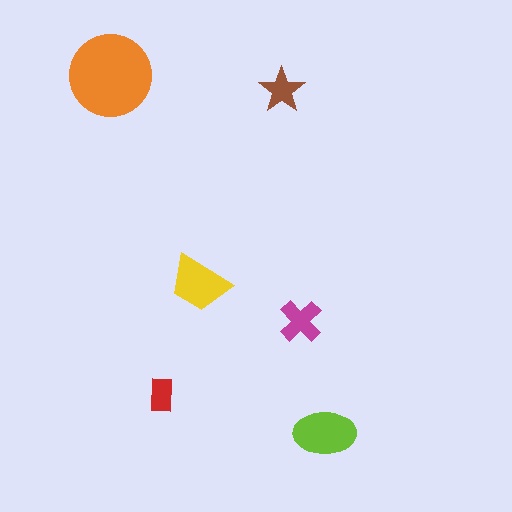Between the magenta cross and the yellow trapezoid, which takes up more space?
The yellow trapezoid.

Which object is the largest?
The orange circle.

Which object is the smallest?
The red rectangle.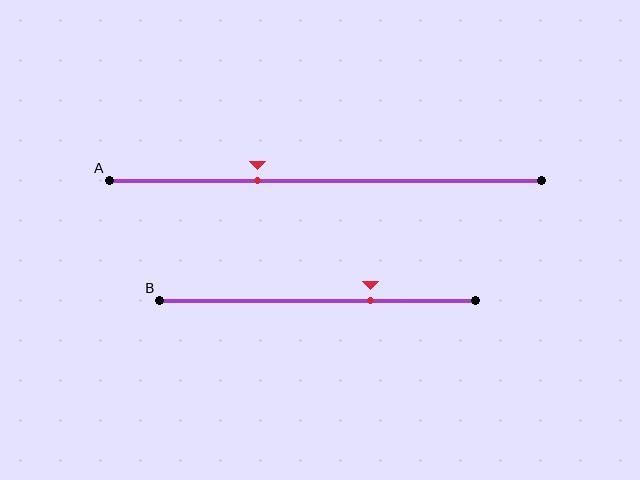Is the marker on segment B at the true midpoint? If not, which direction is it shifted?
No, the marker on segment B is shifted to the right by about 17% of the segment length.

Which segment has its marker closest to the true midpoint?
Segment A has its marker closest to the true midpoint.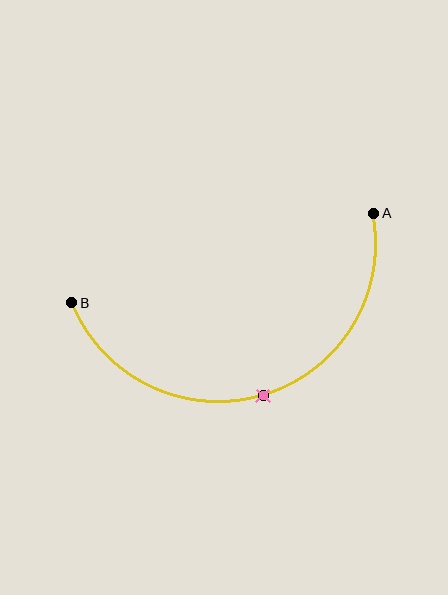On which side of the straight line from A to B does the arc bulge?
The arc bulges below the straight line connecting A and B.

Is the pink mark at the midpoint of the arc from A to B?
Yes. The pink mark lies on the arc at equal arc-length from both A and B — it is the arc midpoint.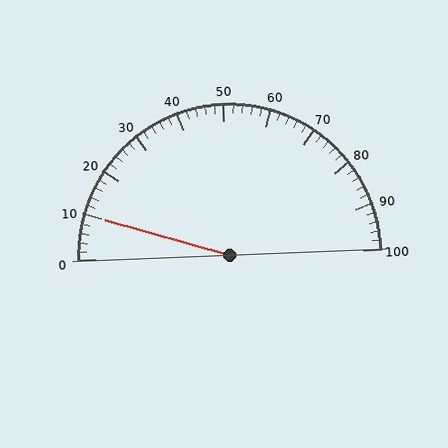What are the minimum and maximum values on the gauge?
The gauge ranges from 0 to 100.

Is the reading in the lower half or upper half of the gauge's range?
The reading is in the lower half of the range (0 to 100).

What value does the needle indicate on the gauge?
The needle indicates approximately 10.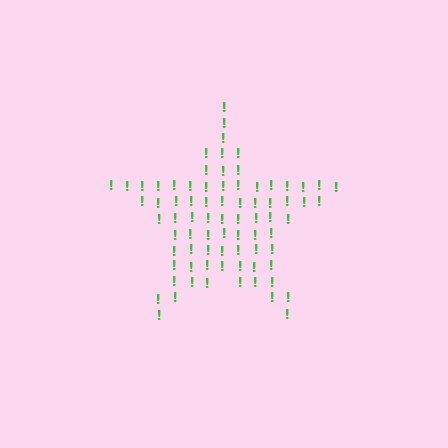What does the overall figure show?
The overall figure shows a star.